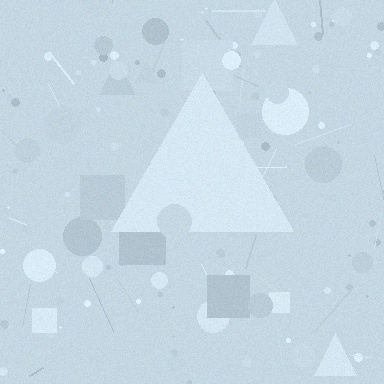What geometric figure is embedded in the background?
A triangle is embedded in the background.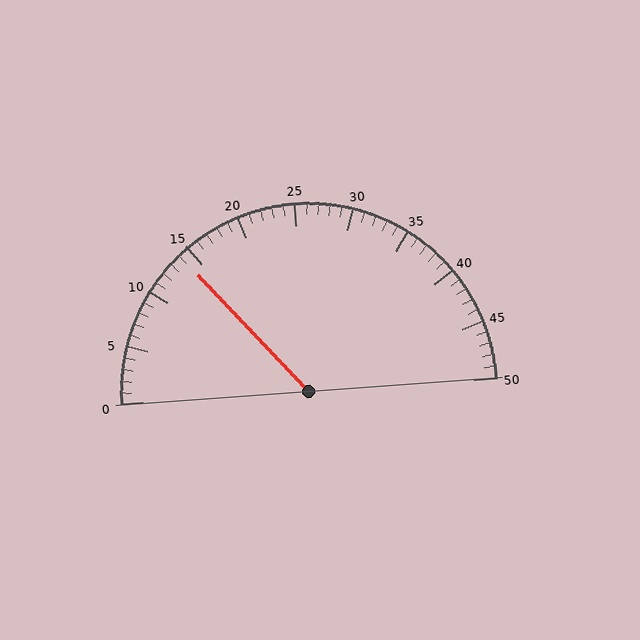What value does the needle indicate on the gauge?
The needle indicates approximately 14.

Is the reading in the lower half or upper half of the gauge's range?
The reading is in the lower half of the range (0 to 50).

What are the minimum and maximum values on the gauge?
The gauge ranges from 0 to 50.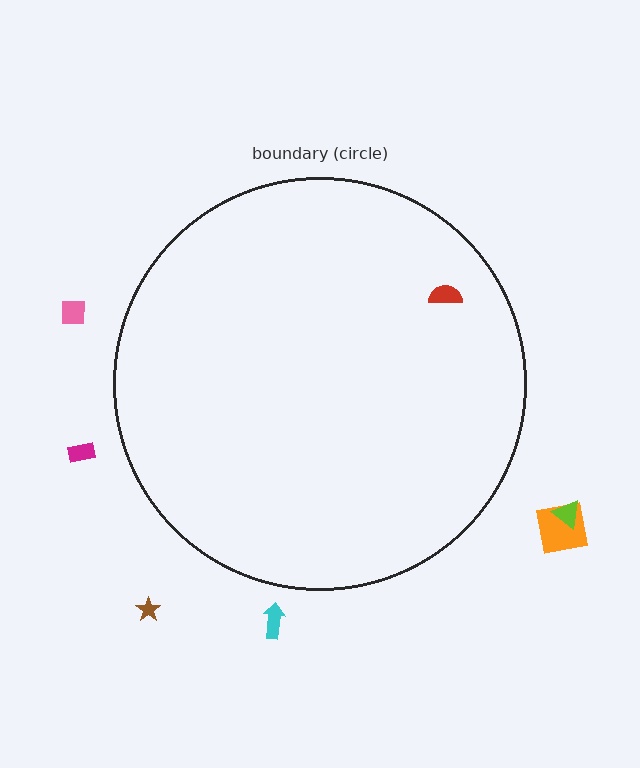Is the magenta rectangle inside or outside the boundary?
Outside.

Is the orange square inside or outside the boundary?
Outside.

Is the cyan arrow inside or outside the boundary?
Outside.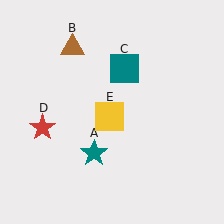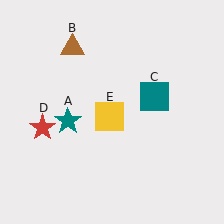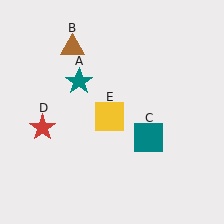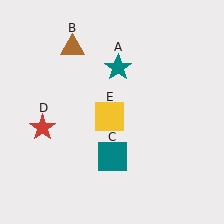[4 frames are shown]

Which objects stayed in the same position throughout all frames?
Brown triangle (object B) and red star (object D) and yellow square (object E) remained stationary.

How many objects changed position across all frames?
2 objects changed position: teal star (object A), teal square (object C).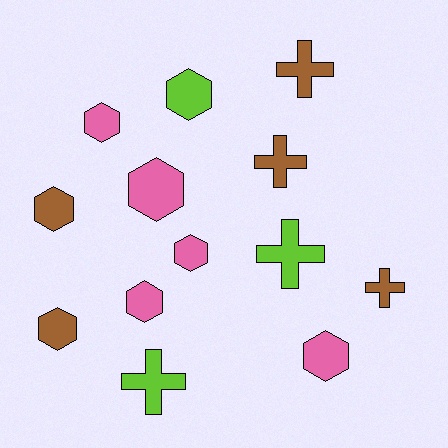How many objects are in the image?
There are 13 objects.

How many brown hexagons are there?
There are 2 brown hexagons.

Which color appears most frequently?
Brown, with 5 objects.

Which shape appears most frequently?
Hexagon, with 8 objects.